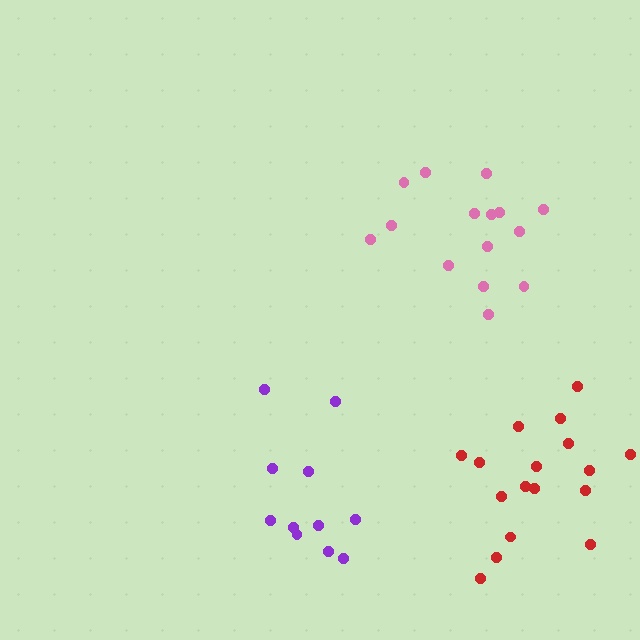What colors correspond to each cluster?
The clusters are colored: red, pink, purple.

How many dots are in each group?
Group 1: 17 dots, Group 2: 15 dots, Group 3: 11 dots (43 total).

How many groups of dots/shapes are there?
There are 3 groups.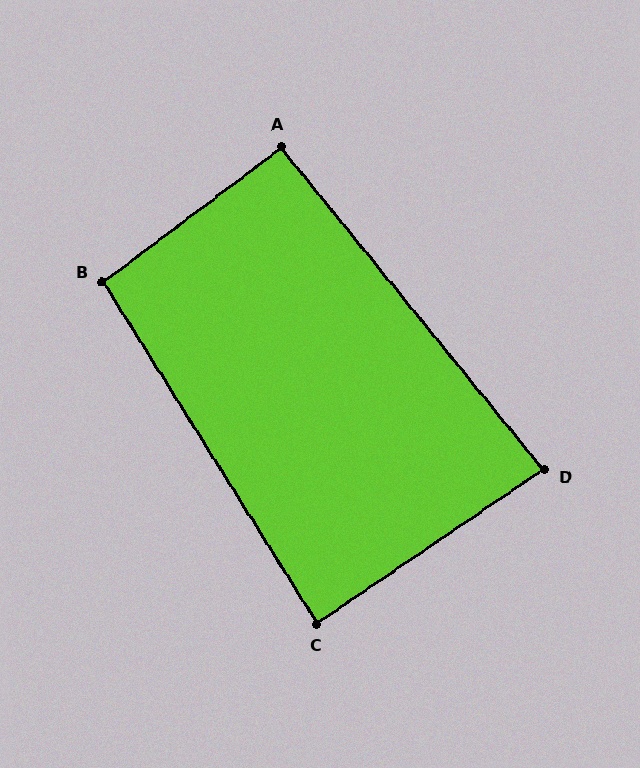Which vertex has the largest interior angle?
B, at approximately 95 degrees.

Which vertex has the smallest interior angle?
D, at approximately 85 degrees.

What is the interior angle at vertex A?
Approximately 92 degrees (approximately right).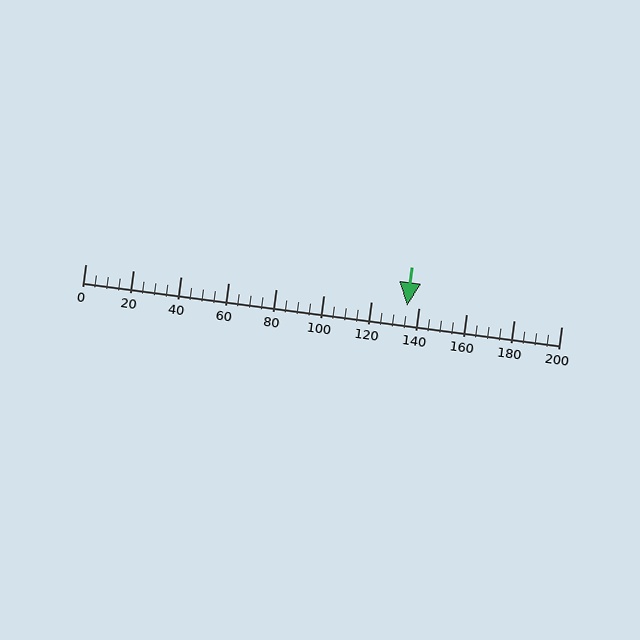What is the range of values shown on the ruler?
The ruler shows values from 0 to 200.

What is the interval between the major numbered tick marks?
The major tick marks are spaced 20 units apart.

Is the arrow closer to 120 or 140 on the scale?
The arrow is closer to 140.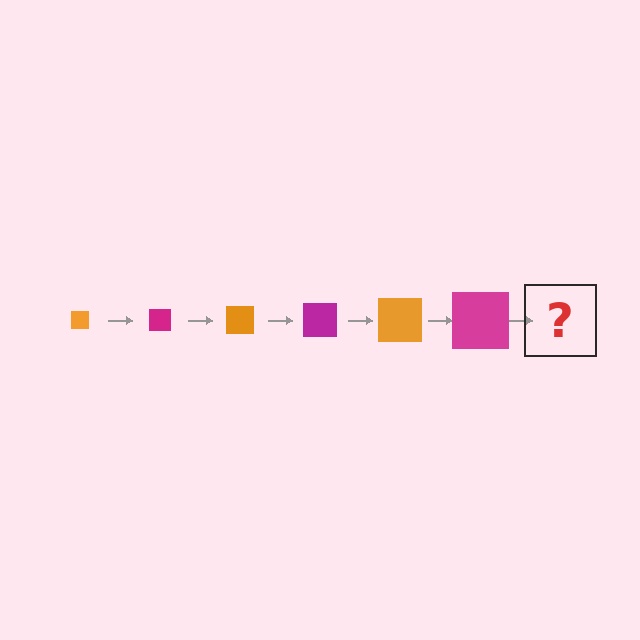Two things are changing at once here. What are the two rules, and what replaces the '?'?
The two rules are that the square grows larger each step and the color cycles through orange and magenta. The '?' should be an orange square, larger than the previous one.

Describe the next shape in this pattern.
It should be an orange square, larger than the previous one.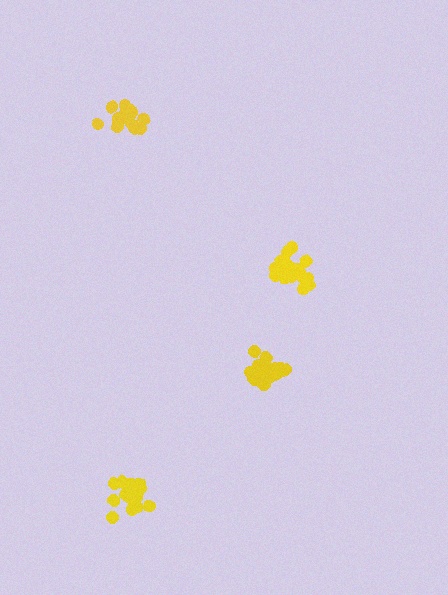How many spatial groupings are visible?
There are 4 spatial groupings.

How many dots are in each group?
Group 1: 21 dots, Group 2: 18 dots, Group 3: 15 dots, Group 4: 21 dots (75 total).